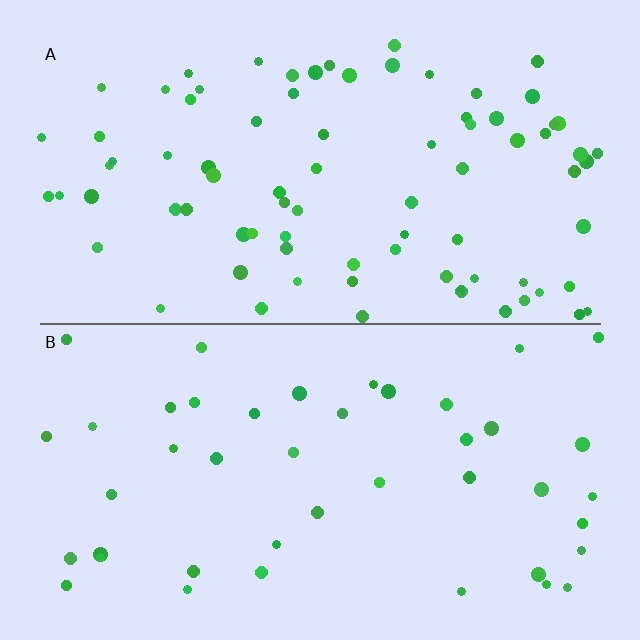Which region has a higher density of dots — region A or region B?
A (the top).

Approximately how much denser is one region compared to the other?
Approximately 1.9× — region A over region B.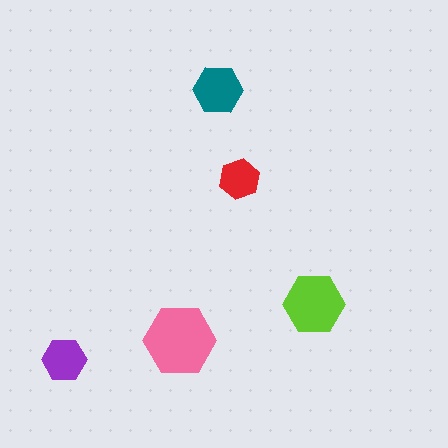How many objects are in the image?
There are 5 objects in the image.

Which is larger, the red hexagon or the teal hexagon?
The teal one.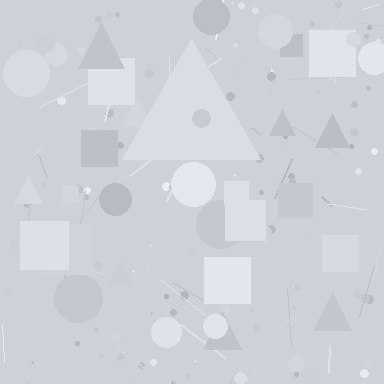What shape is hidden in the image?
A triangle is hidden in the image.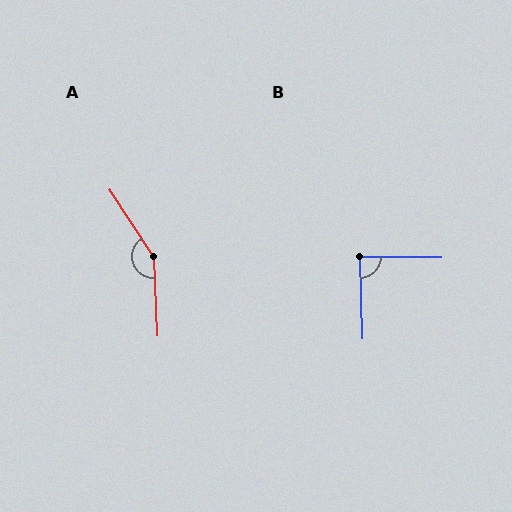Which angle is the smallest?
B, at approximately 87 degrees.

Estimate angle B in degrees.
Approximately 87 degrees.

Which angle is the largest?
A, at approximately 149 degrees.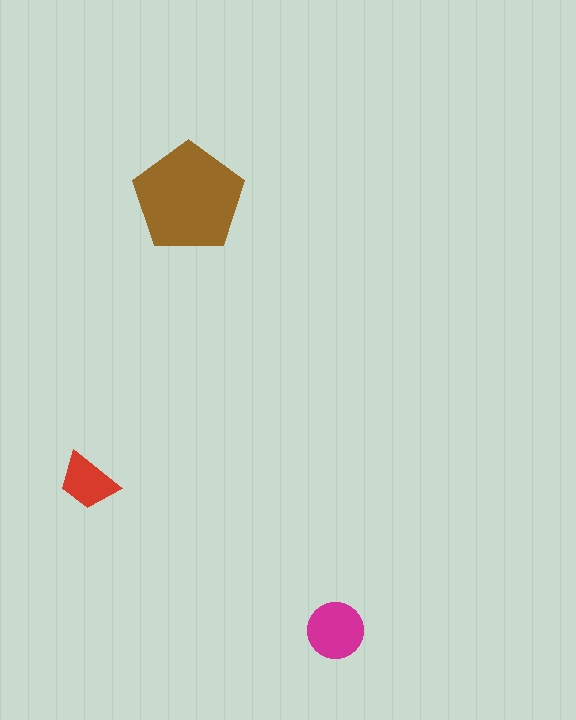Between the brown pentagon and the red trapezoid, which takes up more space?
The brown pentagon.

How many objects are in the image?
There are 3 objects in the image.